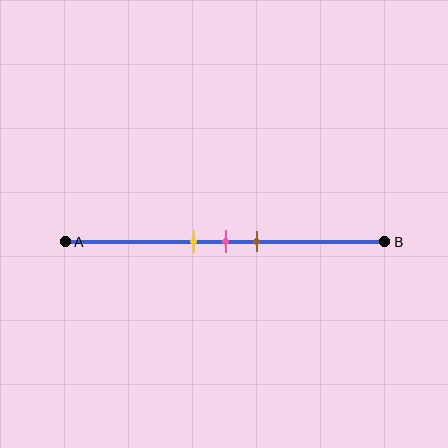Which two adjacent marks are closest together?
The yellow and pink marks are the closest adjacent pair.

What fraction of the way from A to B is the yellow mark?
The yellow mark is approximately 40% (0.4) of the way from A to B.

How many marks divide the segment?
There are 3 marks dividing the segment.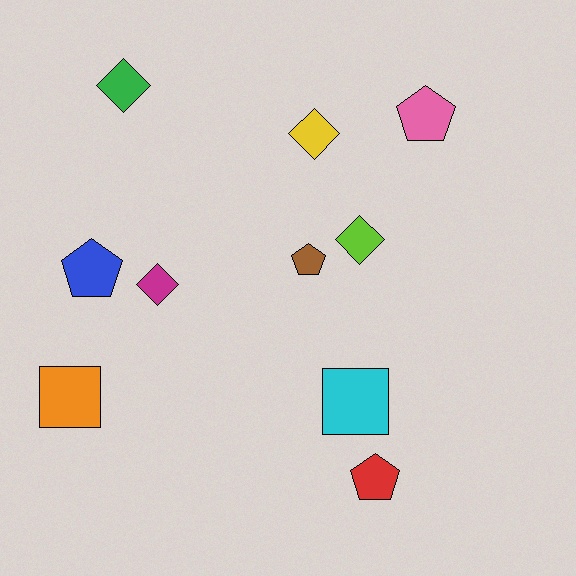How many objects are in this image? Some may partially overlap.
There are 10 objects.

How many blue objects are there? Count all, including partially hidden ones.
There is 1 blue object.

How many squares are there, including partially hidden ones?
There are 2 squares.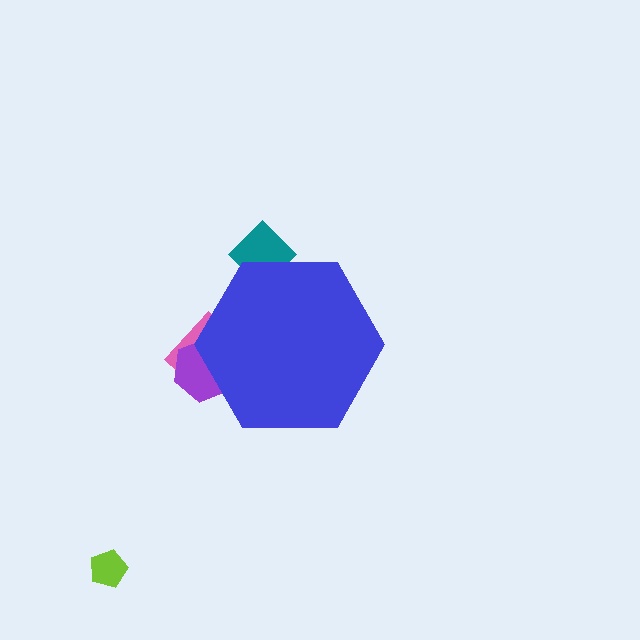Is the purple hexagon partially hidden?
Yes, the purple hexagon is partially hidden behind the blue hexagon.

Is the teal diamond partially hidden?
Yes, the teal diamond is partially hidden behind the blue hexagon.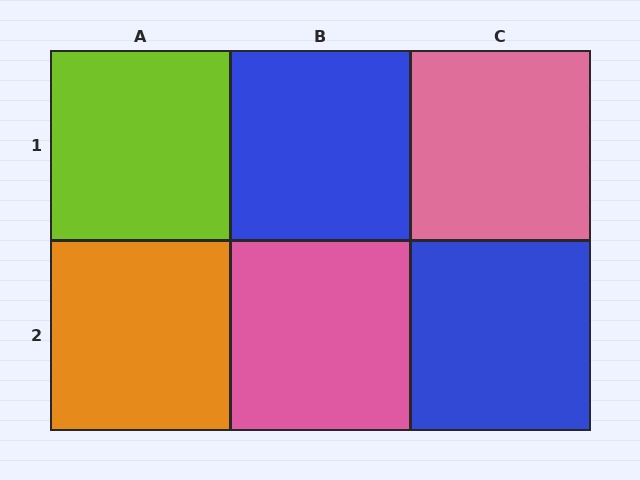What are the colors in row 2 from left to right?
Orange, pink, blue.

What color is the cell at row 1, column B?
Blue.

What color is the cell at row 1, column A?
Lime.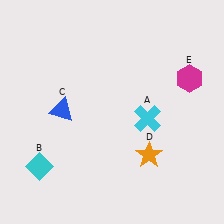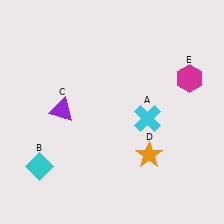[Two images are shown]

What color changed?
The triangle (C) changed from blue in Image 1 to purple in Image 2.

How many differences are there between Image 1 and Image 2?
There is 1 difference between the two images.